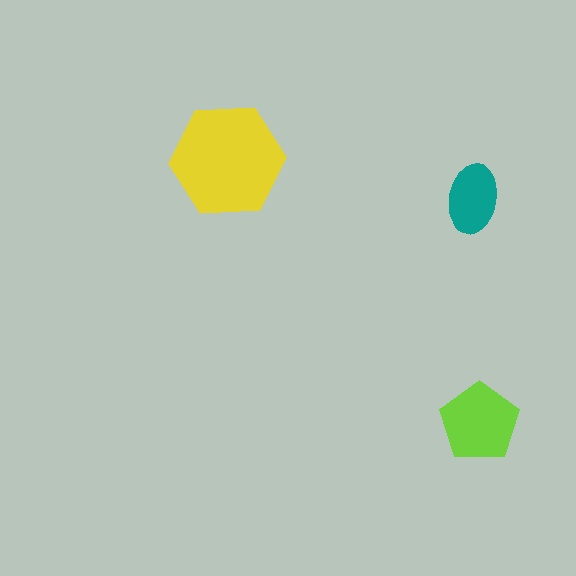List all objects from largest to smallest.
The yellow hexagon, the lime pentagon, the teal ellipse.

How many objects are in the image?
There are 3 objects in the image.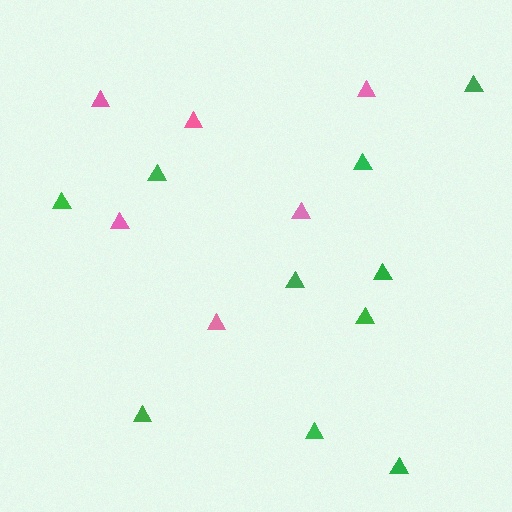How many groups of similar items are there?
There are 2 groups: one group of pink triangles (6) and one group of green triangles (10).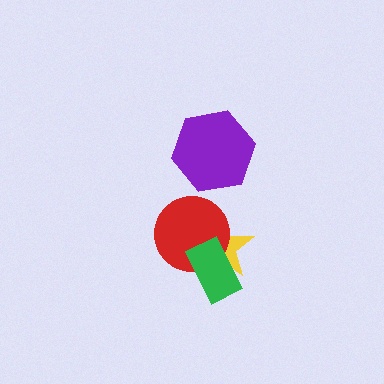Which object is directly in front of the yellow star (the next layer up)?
The red circle is directly in front of the yellow star.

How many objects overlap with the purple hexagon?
0 objects overlap with the purple hexagon.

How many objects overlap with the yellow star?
2 objects overlap with the yellow star.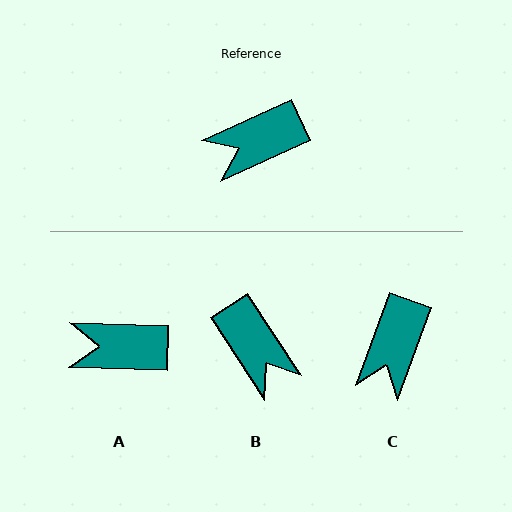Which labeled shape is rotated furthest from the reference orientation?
B, about 99 degrees away.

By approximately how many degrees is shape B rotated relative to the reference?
Approximately 99 degrees counter-clockwise.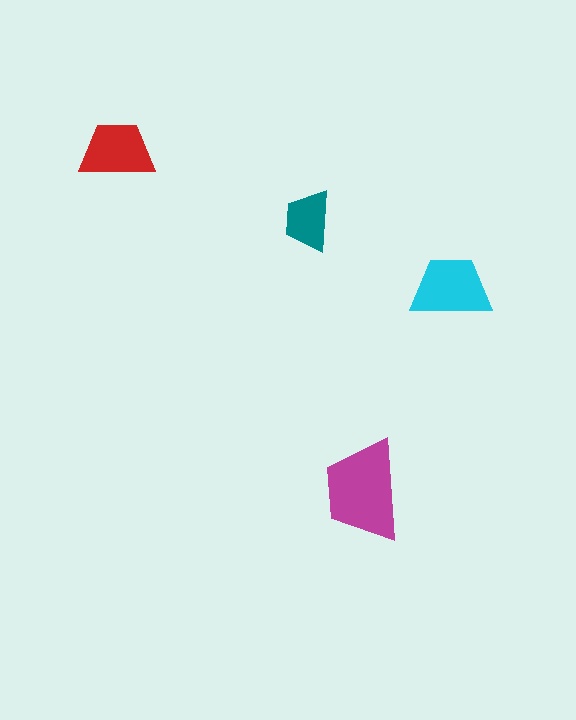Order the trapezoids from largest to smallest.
the magenta one, the cyan one, the red one, the teal one.